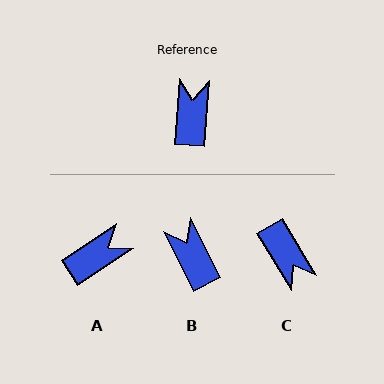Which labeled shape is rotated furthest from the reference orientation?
C, about 145 degrees away.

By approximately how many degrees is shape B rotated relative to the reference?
Approximately 30 degrees counter-clockwise.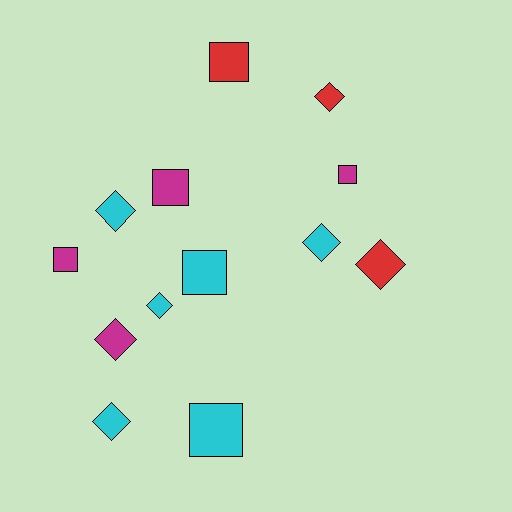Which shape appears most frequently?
Diamond, with 7 objects.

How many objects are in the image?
There are 13 objects.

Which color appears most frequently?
Cyan, with 6 objects.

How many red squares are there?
There is 1 red square.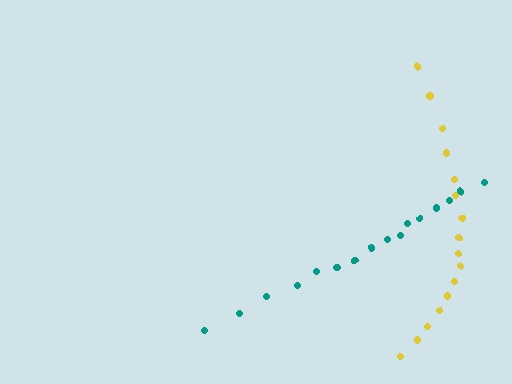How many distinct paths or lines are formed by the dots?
There are 2 distinct paths.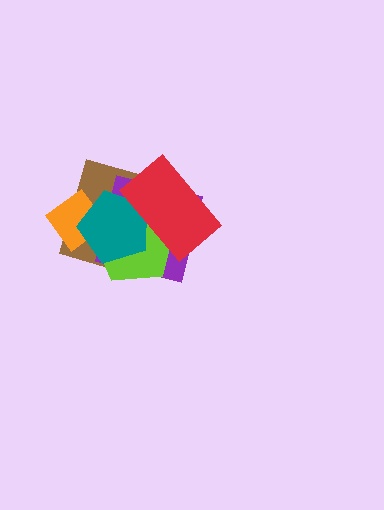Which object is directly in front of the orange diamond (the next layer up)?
The lime pentagon is directly in front of the orange diamond.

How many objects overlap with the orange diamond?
3 objects overlap with the orange diamond.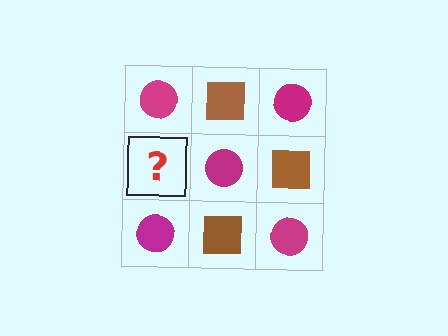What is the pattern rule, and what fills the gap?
The rule is that it alternates magenta circle and brown square in a checkerboard pattern. The gap should be filled with a brown square.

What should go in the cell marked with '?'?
The missing cell should contain a brown square.